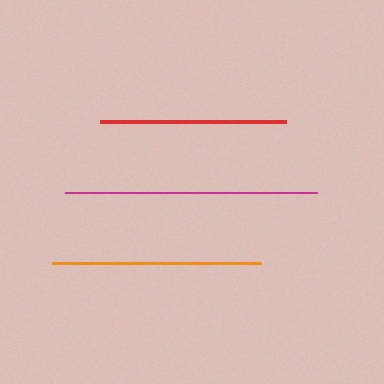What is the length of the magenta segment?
The magenta segment is approximately 252 pixels long.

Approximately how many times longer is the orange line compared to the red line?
The orange line is approximately 1.1 times the length of the red line.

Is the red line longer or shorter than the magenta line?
The magenta line is longer than the red line.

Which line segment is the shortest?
The red line is the shortest at approximately 186 pixels.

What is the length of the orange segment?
The orange segment is approximately 209 pixels long.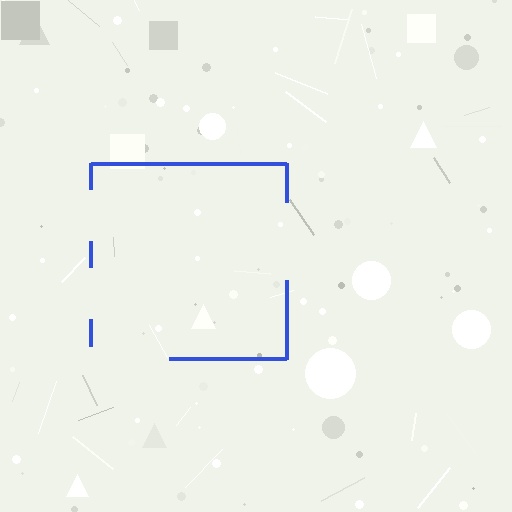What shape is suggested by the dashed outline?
The dashed outline suggests a square.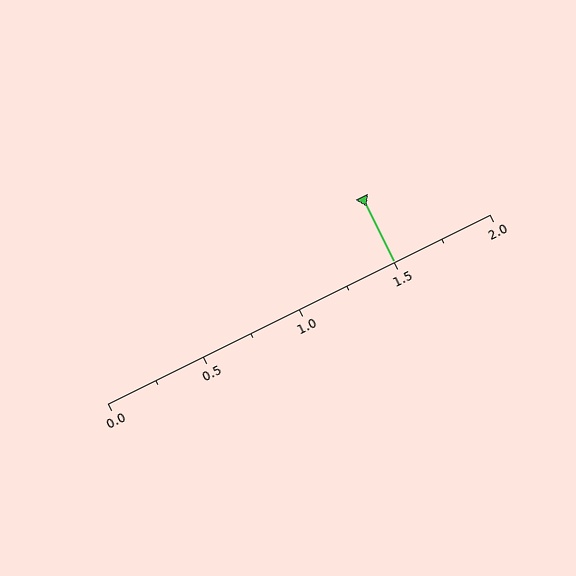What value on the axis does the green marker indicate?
The marker indicates approximately 1.5.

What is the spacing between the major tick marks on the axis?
The major ticks are spaced 0.5 apart.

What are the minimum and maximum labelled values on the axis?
The axis runs from 0.0 to 2.0.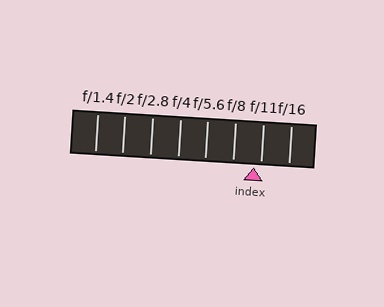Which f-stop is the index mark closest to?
The index mark is closest to f/11.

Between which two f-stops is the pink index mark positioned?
The index mark is between f/8 and f/11.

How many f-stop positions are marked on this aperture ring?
There are 8 f-stop positions marked.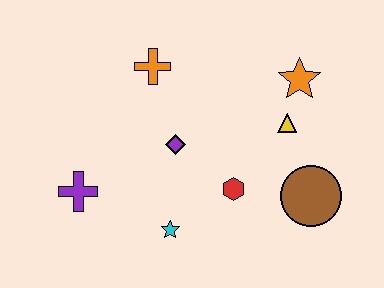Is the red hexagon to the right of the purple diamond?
Yes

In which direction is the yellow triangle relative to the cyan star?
The yellow triangle is to the right of the cyan star.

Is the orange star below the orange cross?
Yes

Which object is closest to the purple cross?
The cyan star is closest to the purple cross.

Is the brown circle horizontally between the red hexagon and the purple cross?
No